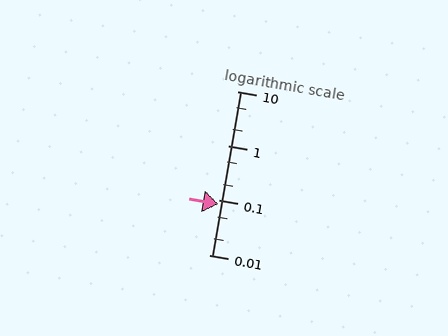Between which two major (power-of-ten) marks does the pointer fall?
The pointer is between 0.01 and 0.1.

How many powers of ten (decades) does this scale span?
The scale spans 3 decades, from 0.01 to 10.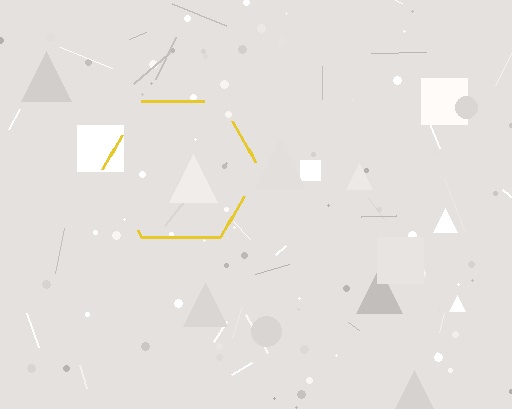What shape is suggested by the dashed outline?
The dashed outline suggests a hexagon.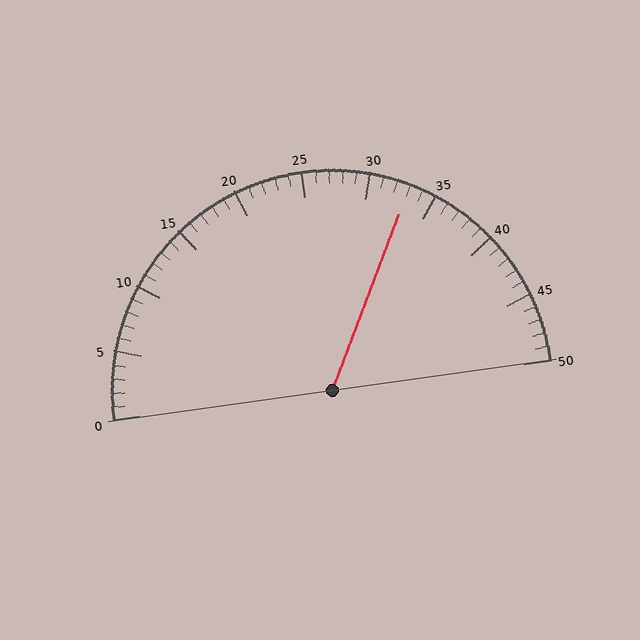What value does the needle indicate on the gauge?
The needle indicates approximately 33.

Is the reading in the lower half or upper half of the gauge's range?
The reading is in the upper half of the range (0 to 50).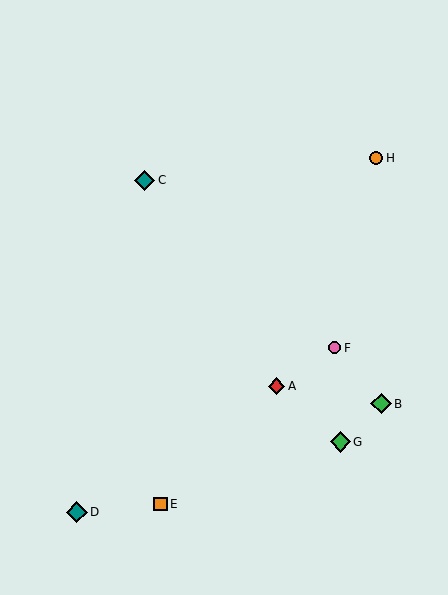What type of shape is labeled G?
Shape G is a green diamond.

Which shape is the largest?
The teal diamond (labeled D) is the largest.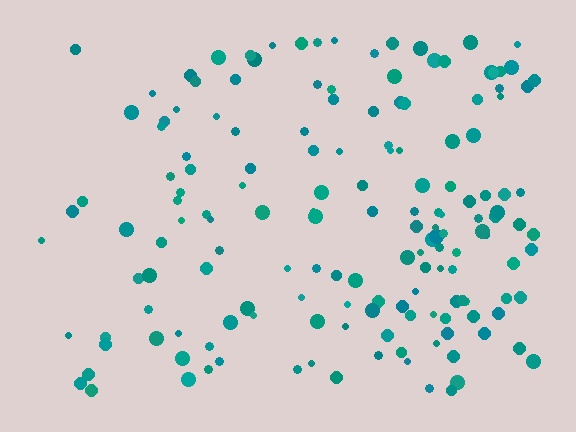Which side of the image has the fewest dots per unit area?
The left.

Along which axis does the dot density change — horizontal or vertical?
Horizontal.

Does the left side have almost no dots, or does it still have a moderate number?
Still a moderate number, just noticeably fewer than the right.